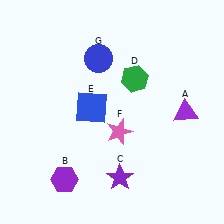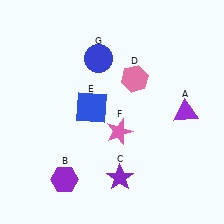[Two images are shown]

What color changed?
The hexagon (D) changed from green in Image 1 to pink in Image 2.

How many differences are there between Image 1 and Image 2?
There is 1 difference between the two images.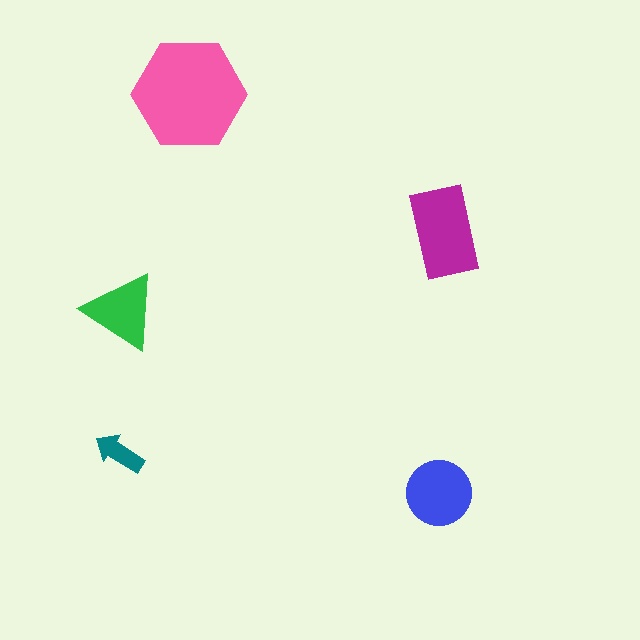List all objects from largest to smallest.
The pink hexagon, the magenta rectangle, the blue circle, the green triangle, the teal arrow.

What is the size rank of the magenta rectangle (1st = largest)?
2nd.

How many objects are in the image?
There are 5 objects in the image.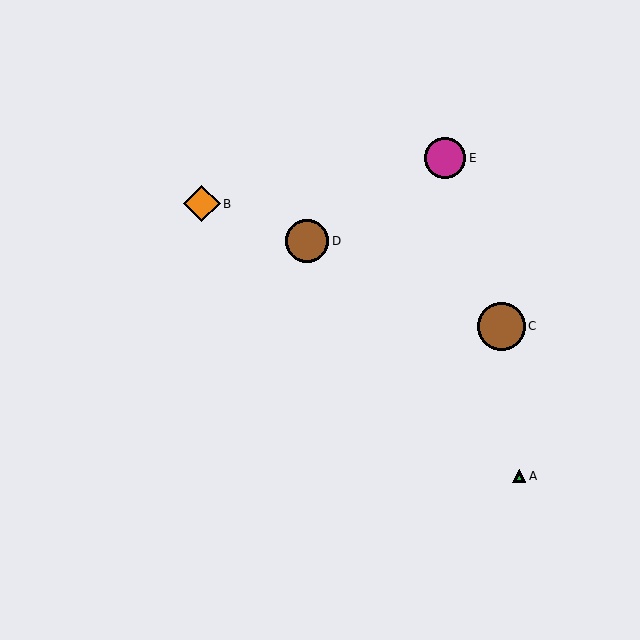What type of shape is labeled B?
Shape B is an orange diamond.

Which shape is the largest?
The brown circle (labeled C) is the largest.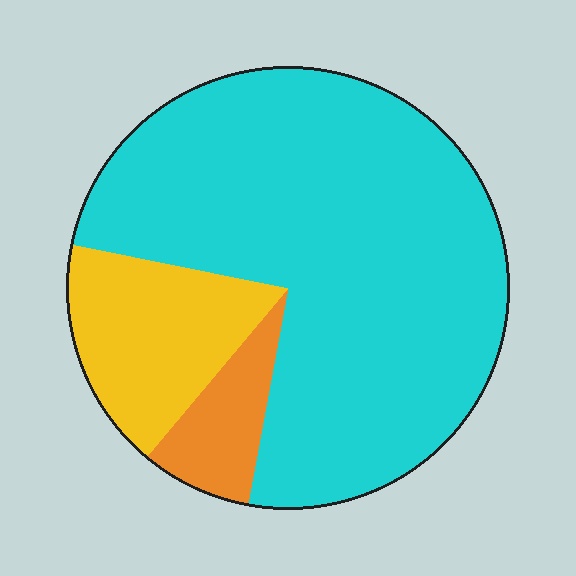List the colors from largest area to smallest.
From largest to smallest: cyan, yellow, orange.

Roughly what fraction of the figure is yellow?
Yellow covers roughly 15% of the figure.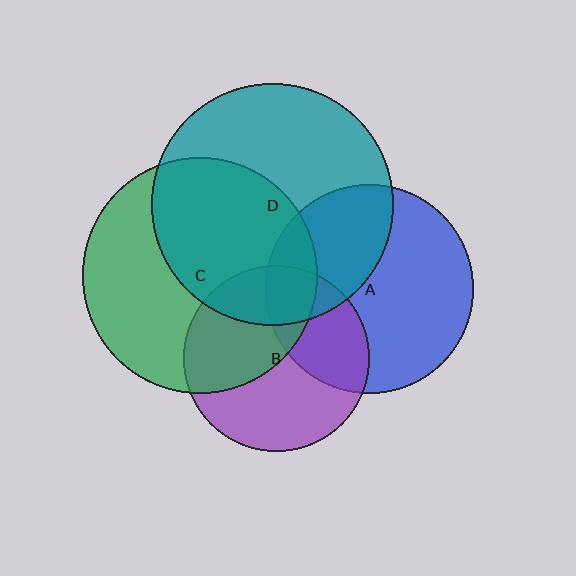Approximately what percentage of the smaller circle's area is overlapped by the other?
Approximately 15%.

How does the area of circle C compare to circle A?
Approximately 1.3 times.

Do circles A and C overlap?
Yes.